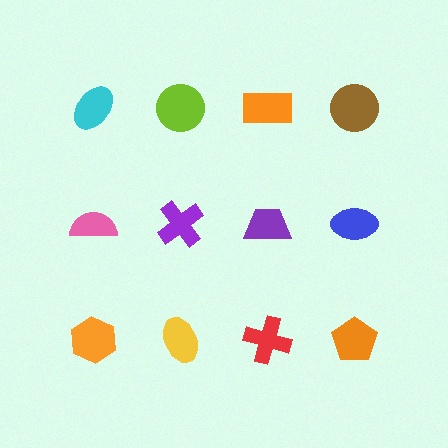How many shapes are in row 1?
4 shapes.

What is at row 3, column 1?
An orange hexagon.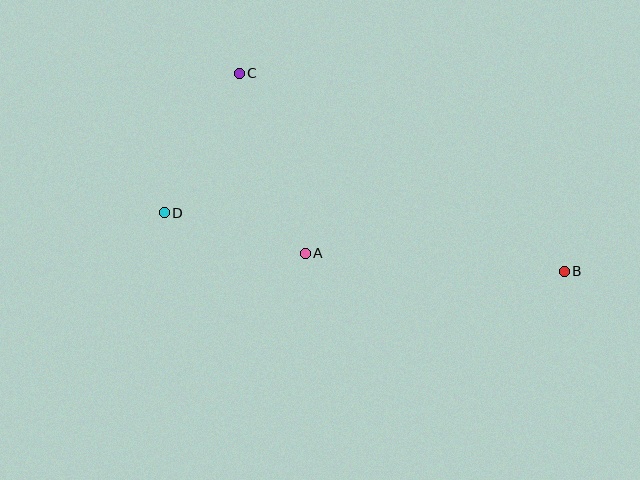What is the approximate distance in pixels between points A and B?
The distance between A and B is approximately 260 pixels.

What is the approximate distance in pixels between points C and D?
The distance between C and D is approximately 158 pixels.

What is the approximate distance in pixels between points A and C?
The distance between A and C is approximately 192 pixels.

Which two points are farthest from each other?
Points B and D are farthest from each other.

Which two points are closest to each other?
Points A and D are closest to each other.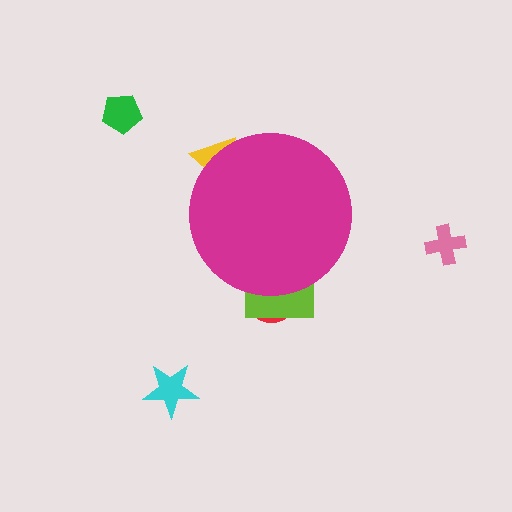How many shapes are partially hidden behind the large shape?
3 shapes are partially hidden.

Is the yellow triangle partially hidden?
Yes, the yellow triangle is partially hidden behind the magenta circle.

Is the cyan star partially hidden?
No, the cyan star is fully visible.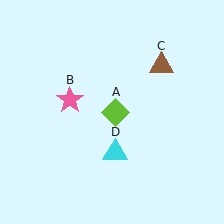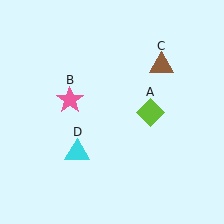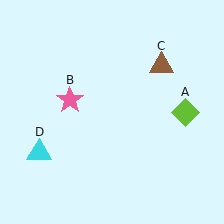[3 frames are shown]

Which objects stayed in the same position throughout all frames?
Pink star (object B) and brown triangle (object C) remained stationary.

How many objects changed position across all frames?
2 objects changed position: lime diamond (object A), cyan triangle (object D).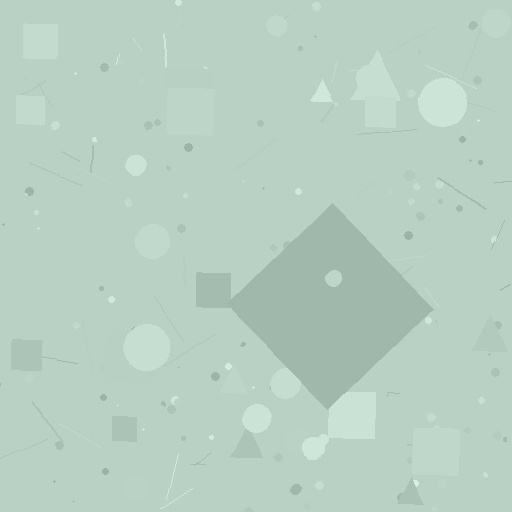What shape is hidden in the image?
A diamond is hidden in the image.